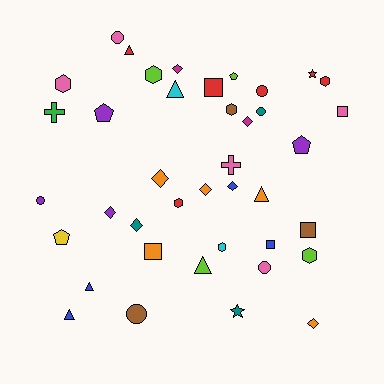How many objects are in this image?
There are 40 objects.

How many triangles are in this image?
There are 6 triangles.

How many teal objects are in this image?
There are 3 teal objects.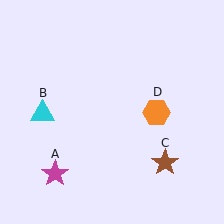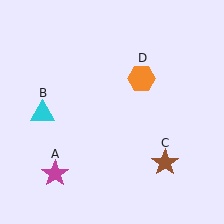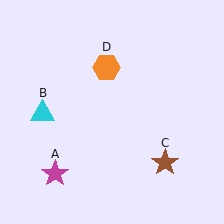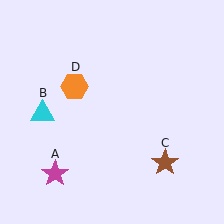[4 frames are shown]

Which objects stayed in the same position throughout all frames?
Magenta star (object A) and cyan triangle (object B) and brown star (object C) remained stationary.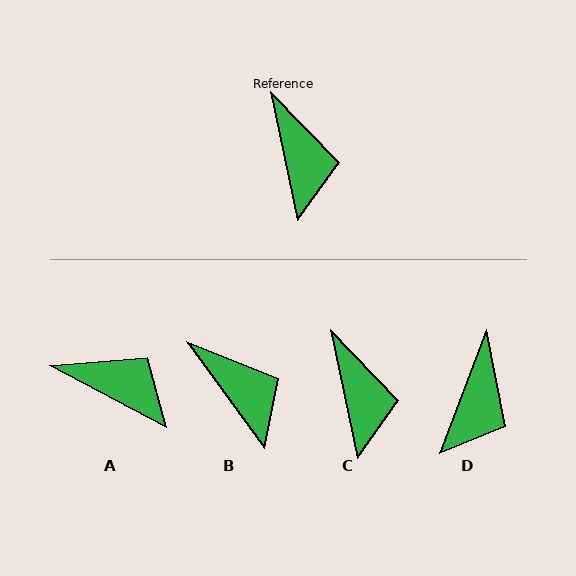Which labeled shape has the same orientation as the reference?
C.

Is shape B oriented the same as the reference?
No, it is off by about 24 degrees.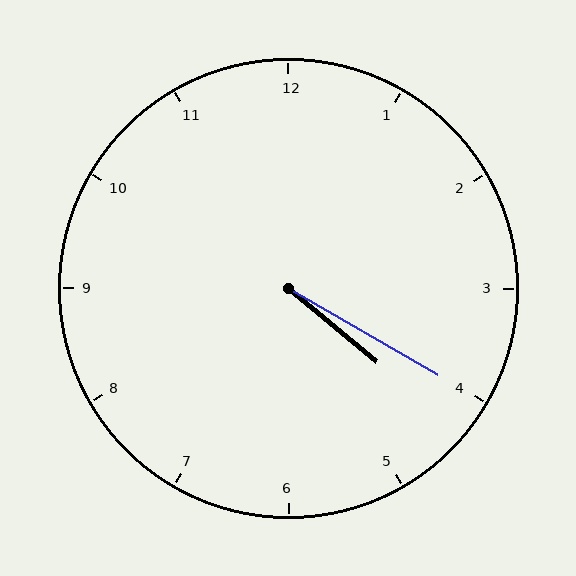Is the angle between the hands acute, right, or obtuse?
It is acute.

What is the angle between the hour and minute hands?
Approximately 10 degrees.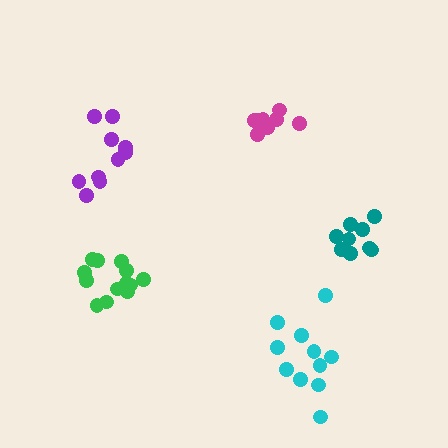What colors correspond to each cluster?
The clusters are colored: cyan, magenta, purple, teal, green.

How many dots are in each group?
Group 1: 11 dots, Group 2: 8 dots, Group 3: 10 dots, Group 4: 9 dots, Group 5: 13 dots (51 total).